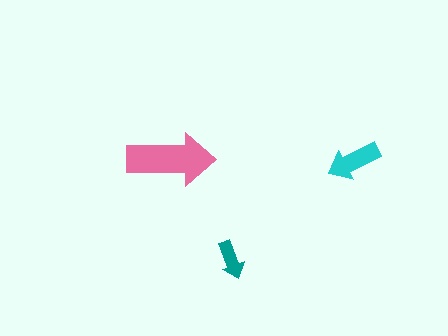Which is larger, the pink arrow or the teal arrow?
The pink one.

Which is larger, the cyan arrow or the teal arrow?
The cyan one.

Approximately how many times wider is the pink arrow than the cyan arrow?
About 1.5 times wider.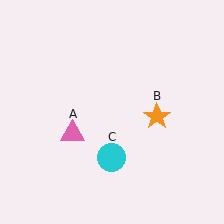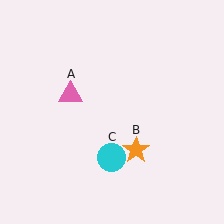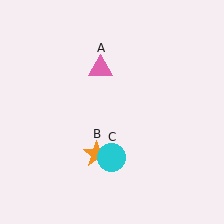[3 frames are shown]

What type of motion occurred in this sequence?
The pink triangle (object A), orange star (object B) rotated clockwise around the center of the scene.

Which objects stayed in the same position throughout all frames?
Cyan circle (object C) remained stationary.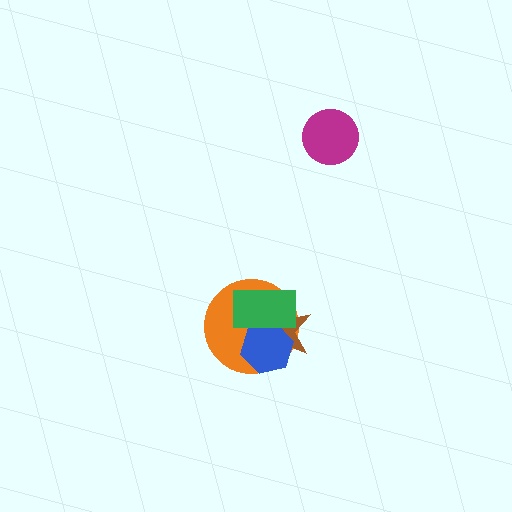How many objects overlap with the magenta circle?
0 objects overlap with the magenta circle.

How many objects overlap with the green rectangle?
3 objects overlap with the green rectangle.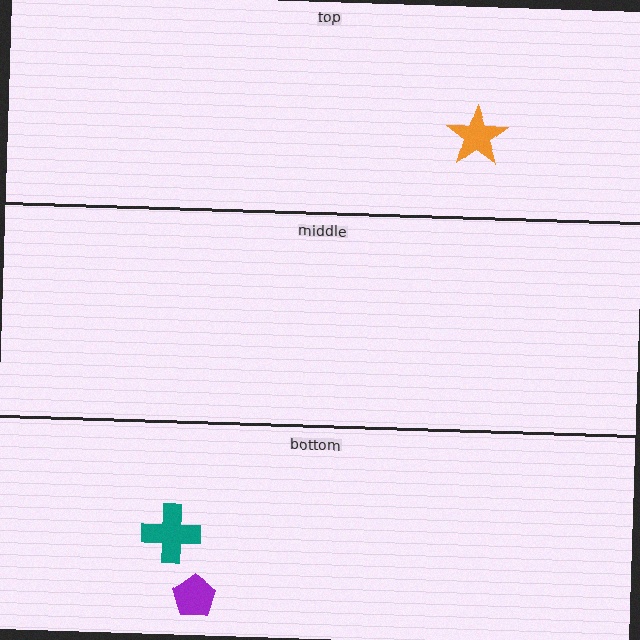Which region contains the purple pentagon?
The bottom region.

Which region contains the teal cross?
The bottom region.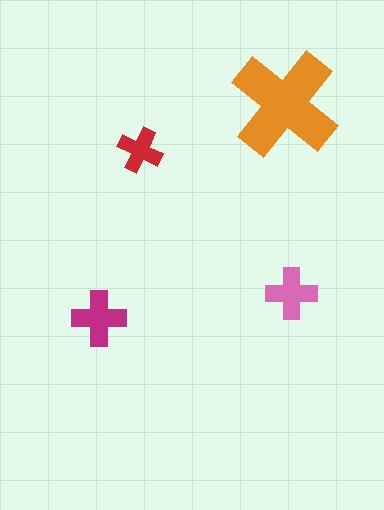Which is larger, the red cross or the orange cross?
The orange one.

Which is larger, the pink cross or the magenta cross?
The magenta one.